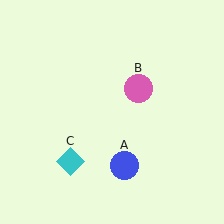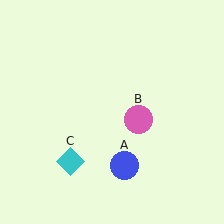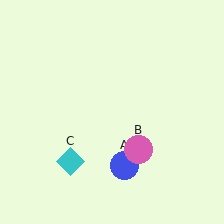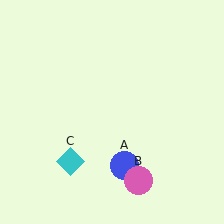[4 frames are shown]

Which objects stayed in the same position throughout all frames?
Blue circle (object A) and cyan diamond (object C) remained stationary.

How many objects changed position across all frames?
1 object changed position: pink circle (object B).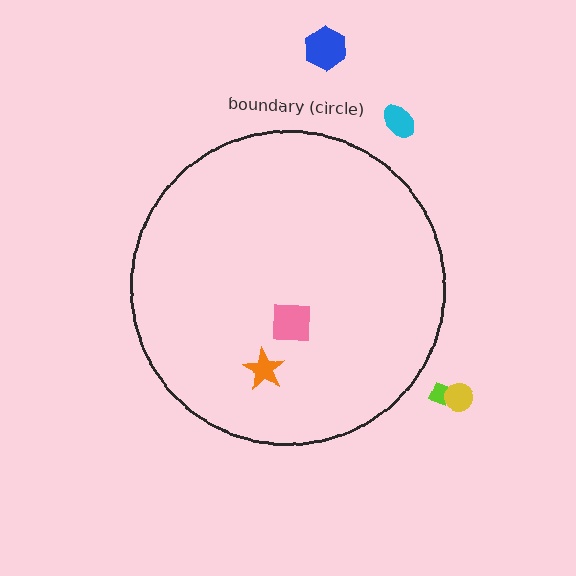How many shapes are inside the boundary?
2 inside, 4 outside.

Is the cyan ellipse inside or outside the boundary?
Outside.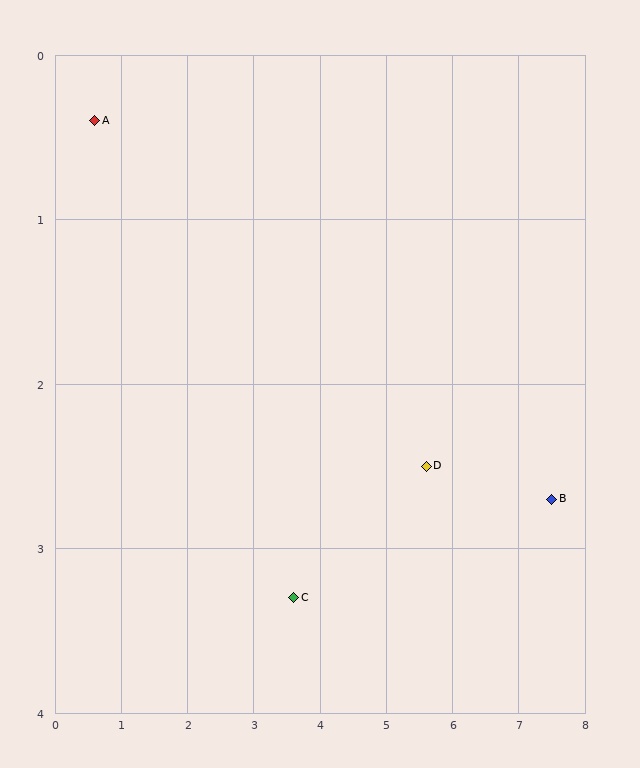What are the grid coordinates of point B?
Point B is at approximately (7.5, 2.7).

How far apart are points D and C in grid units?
Points D and C are about 2.2 grid units apart.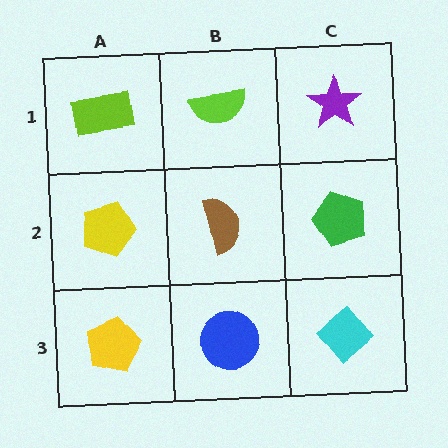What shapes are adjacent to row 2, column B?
A lime semicircle (row 1, column B), a blue circle (row 3, column B), a yellow pentagon (row 2, column A), a green pentagon (row 2, column C).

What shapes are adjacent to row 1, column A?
A yellow pentagon (row 2, column A), a lime semicircle (row 1, column B).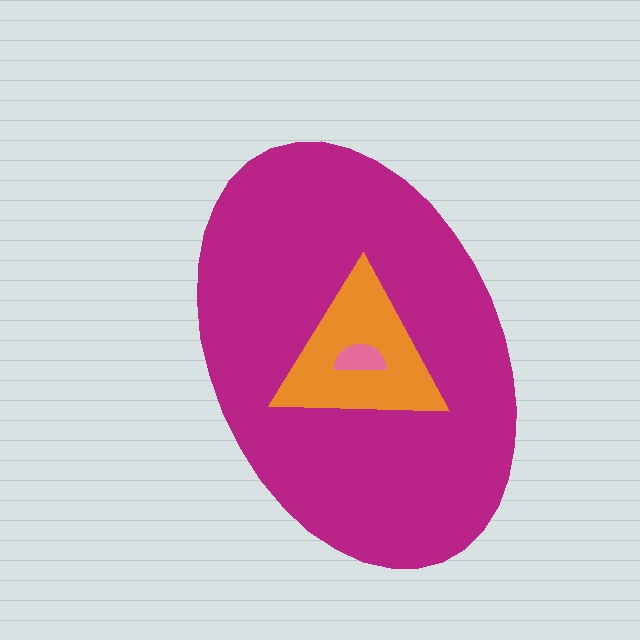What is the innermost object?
The pink semicircle.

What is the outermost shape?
The magenta ellipse.